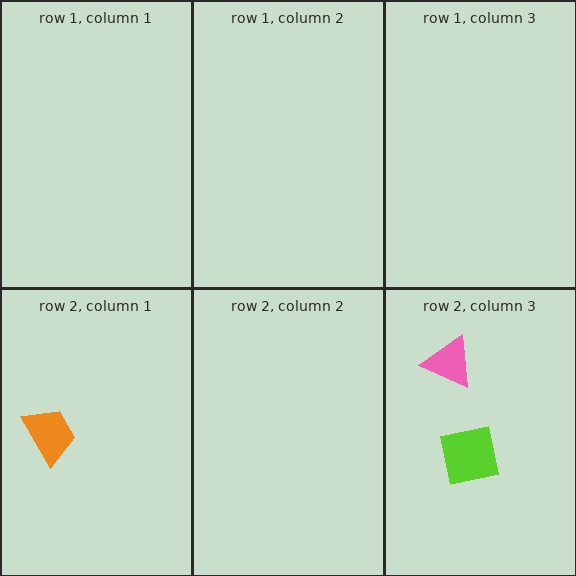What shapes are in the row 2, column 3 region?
The pink triangle, the lime square.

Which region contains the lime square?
The row 2, column 3 region.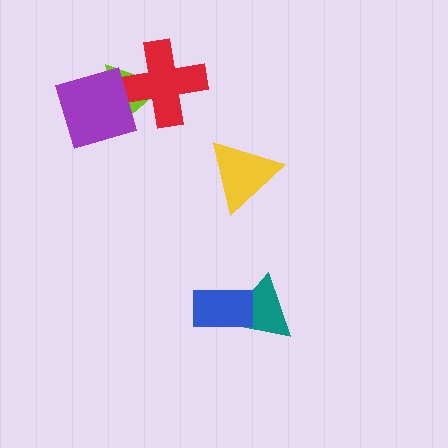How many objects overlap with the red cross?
1 object overlaps with the red cross.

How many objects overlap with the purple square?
1 object overlaps with the purple square.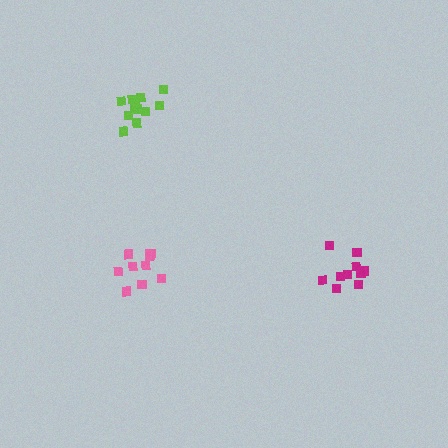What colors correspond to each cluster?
The clusters are colored: lime, magenta, pink.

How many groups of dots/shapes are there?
There are 3 groups.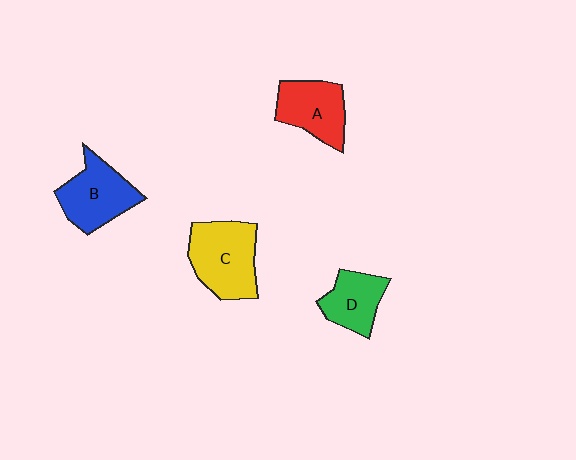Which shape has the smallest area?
Shape D (green).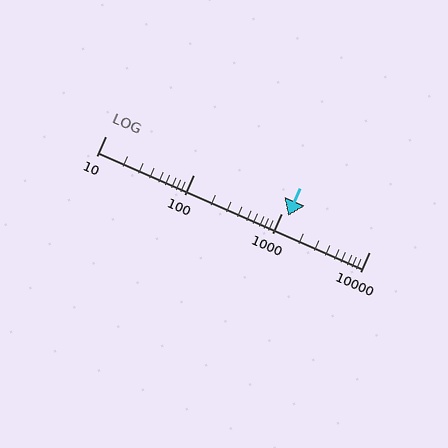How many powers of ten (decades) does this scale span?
The scale spans 3 decades, from 10 to 10000.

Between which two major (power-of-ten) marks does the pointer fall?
The pointer is between 1000 and 10000.